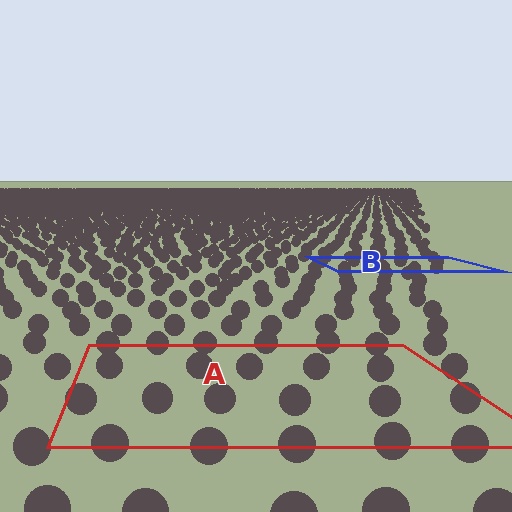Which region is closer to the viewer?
Region A is closer. The texture elements there are larger and more spread out.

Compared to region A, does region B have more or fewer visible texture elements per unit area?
Region B has more texture elements per unit area — they are packed more densely because it is farther away.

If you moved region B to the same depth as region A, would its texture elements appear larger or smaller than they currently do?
They would appear larger. At a closer depth, the same texture elements are projected at a bigger on-screen size.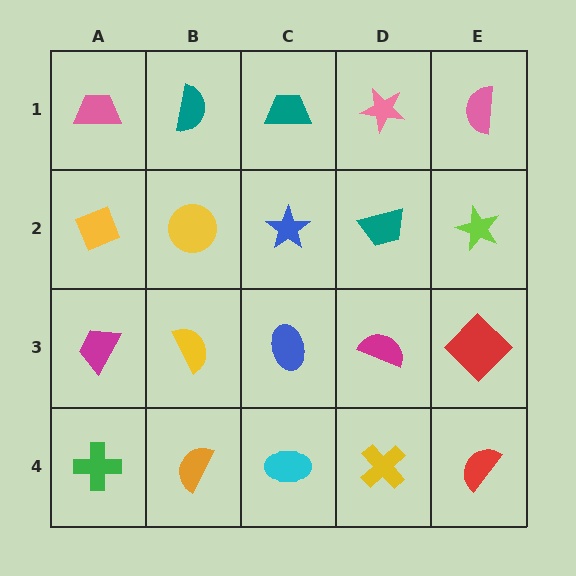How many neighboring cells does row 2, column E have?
3.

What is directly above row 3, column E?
A lime star.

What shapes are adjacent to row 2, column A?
A pink trapezoid (row 1, column A), a magenta trapezoid (row 3, column A), a yellow circle (row 2, column B).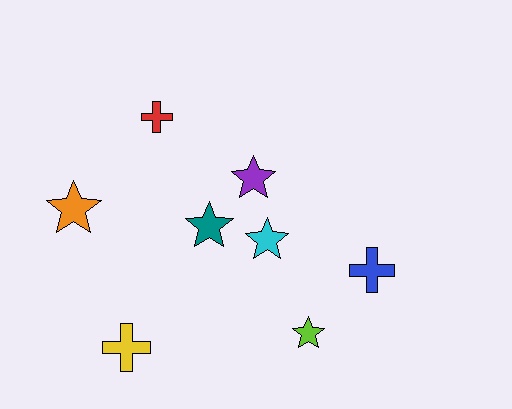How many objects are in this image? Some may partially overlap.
There are 8 objects.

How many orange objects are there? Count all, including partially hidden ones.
There is 1 orange object.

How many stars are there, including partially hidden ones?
There are 5 stars.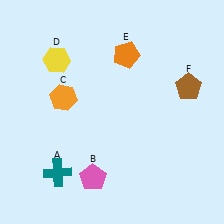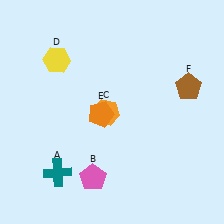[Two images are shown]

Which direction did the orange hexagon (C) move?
The orange hexagon (C) moved right.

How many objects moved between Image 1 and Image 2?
2 objects moved between the two images.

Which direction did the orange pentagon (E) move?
The orange pentagon (E) moved down.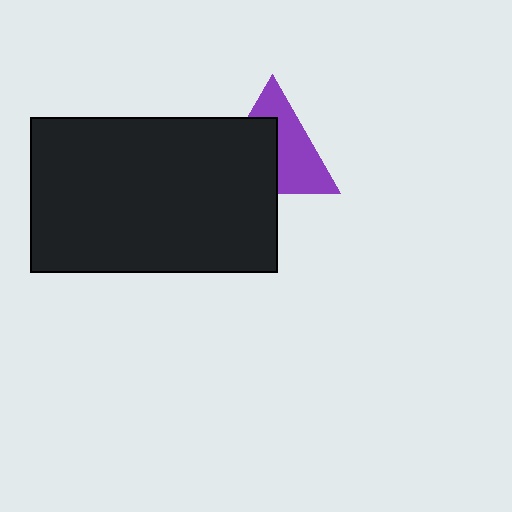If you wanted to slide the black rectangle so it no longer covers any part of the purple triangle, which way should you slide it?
Slide it toward the lower-left — that is the most direct way to separate the two shapes.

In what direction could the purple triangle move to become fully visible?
The purple triangle could move toward the upper-right. That would shift it out from behind the black rectangle entirely.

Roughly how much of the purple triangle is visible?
About half of it is visible (roughly 52%).